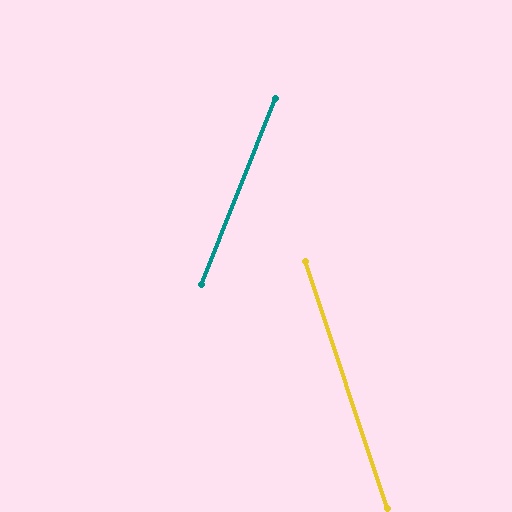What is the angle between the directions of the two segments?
Approximately 40 degrees.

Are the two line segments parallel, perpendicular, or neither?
Neither parallel nor perpendicular — they differ by about 40°.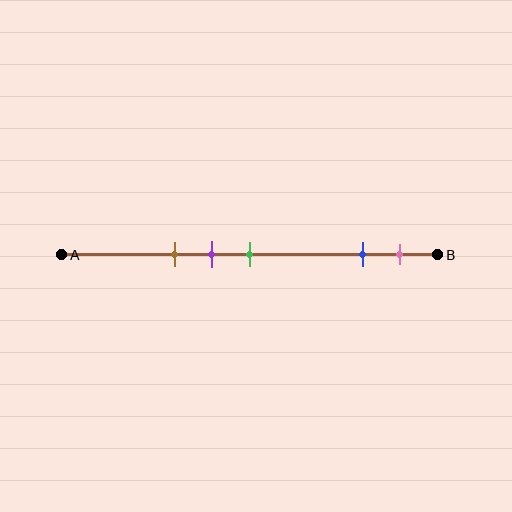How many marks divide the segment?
There are 5 marks dividing the segment.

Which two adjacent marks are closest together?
The purple and green marks are the closest adjacent pair.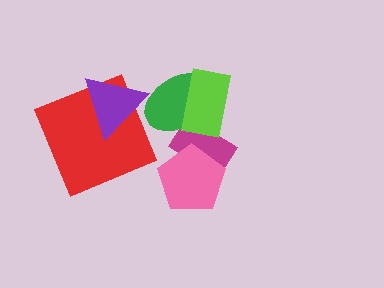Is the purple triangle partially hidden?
No, no other shape covers it.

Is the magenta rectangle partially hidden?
Yes, it is partially covered by another shape.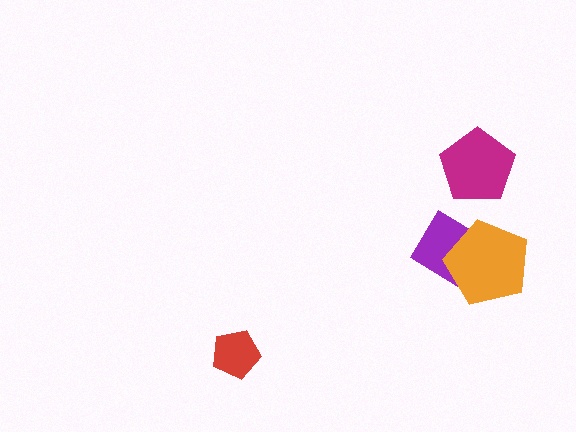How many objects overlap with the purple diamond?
1 object overlaps with the purple diamond.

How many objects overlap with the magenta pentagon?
0 objects overlap with the magenta pentagon.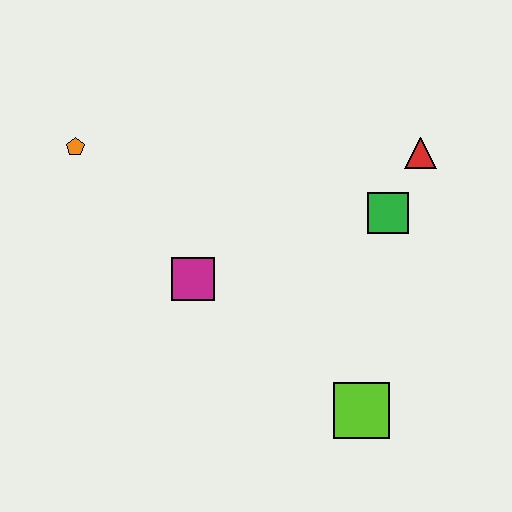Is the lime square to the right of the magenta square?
Yes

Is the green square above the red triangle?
No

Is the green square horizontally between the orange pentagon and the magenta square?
No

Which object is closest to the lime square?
The green square is closest to the lime square.